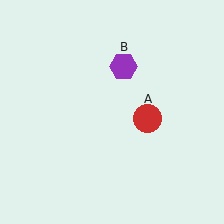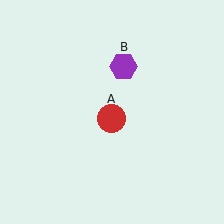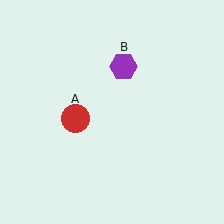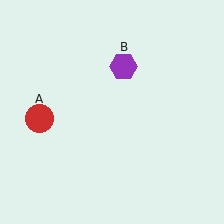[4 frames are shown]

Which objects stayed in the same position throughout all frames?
Purple hexagon (object B) remained stationary.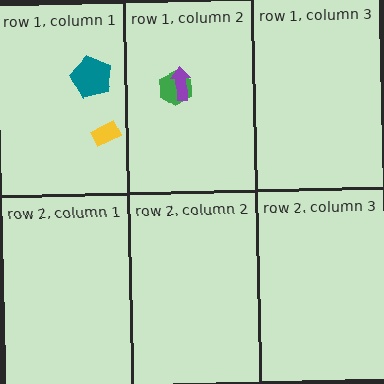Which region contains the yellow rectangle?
The row 1, column 1 region.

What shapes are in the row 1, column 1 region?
The teal pentagon, the yellow rectangle.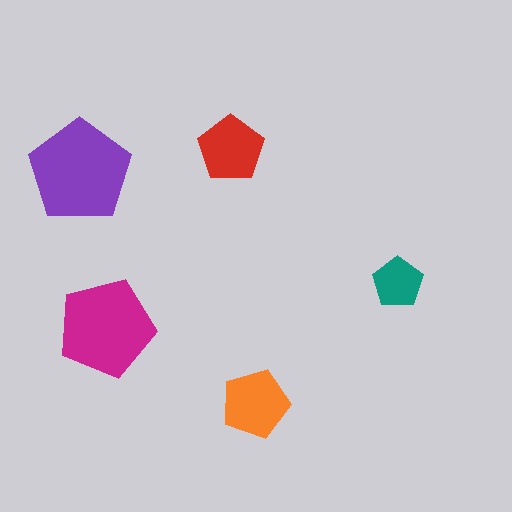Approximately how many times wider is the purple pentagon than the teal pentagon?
About 2 times wider.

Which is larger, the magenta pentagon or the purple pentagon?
The purple one.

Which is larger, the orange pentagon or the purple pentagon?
The purple one.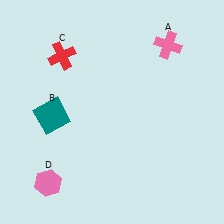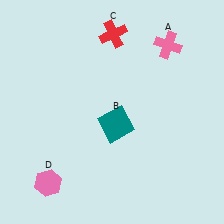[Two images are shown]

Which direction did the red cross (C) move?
The red cross (C) moved right.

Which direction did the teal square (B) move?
The teal square (B) moved right.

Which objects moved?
The objects that moved are: the teal square (B), the red cross (C).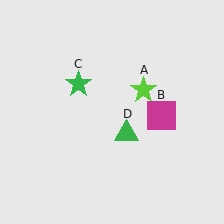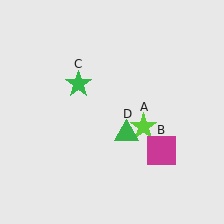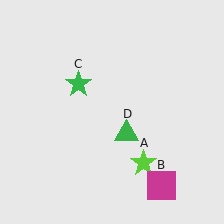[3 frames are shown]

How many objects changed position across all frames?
2 objects changed position: lime star (object A), magenta square (object B).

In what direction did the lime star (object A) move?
The lime star (object A) moved down.